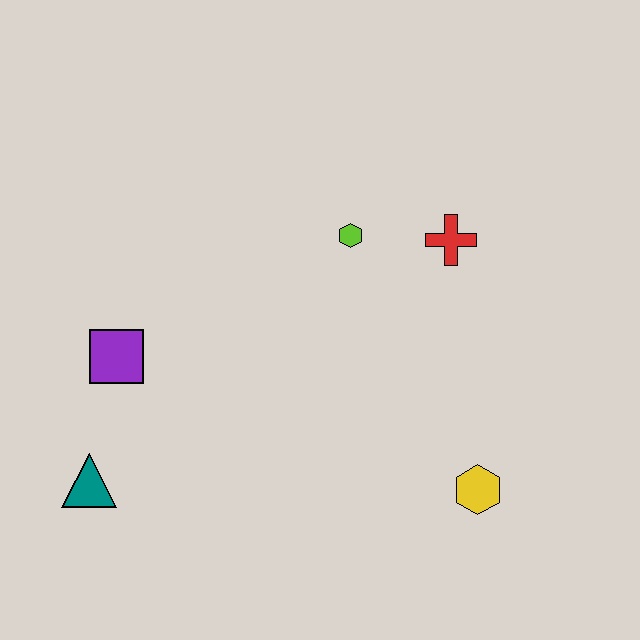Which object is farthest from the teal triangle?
The red cross is farthest from the teal triangle.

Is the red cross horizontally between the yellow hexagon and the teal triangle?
Yes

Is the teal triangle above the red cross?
No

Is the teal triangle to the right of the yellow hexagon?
No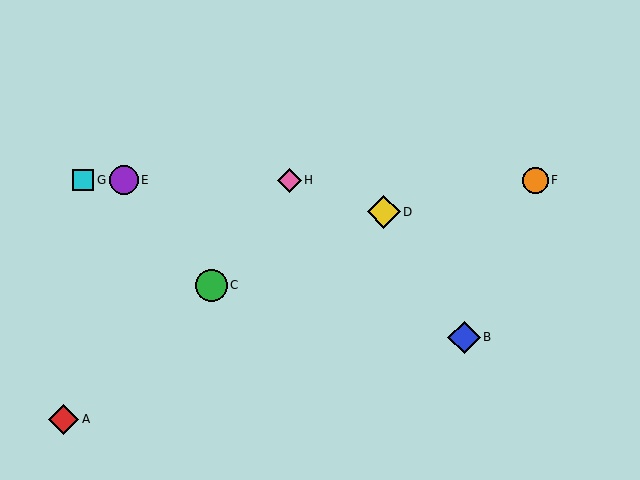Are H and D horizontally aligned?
No, H is at y≈180 and D is at y≈212.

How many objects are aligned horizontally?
4 objects (E, F, G, H) are aligned horizontally.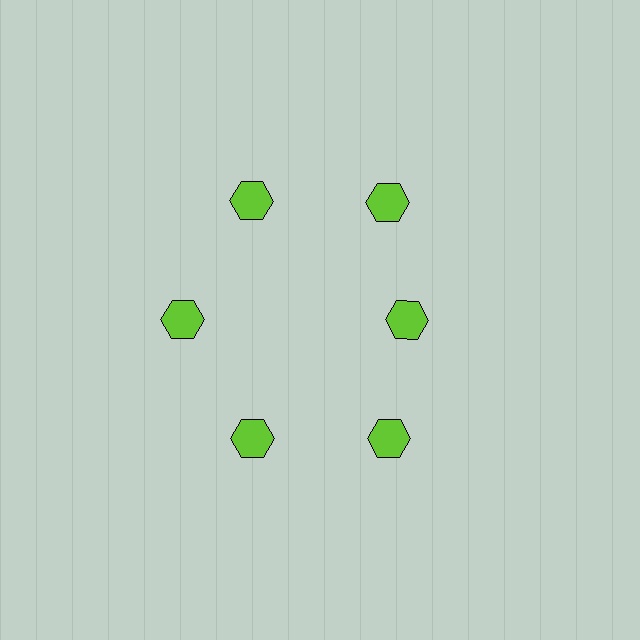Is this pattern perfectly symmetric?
No. The 6 lime hexagons are arranged in a ring, but one element near the 3 o'clock position is pulled inward toward the center, breaking the 6-fold rotational symmetry.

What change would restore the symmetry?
The symmetry would be restored by moving it outward, back onto the ring so that all 6 hexagons sit at equal angles and equal distance from the center.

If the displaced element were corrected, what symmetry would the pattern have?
It would have 6-fold rotational symmetry — the pattern would map onto itself every 60 degrees.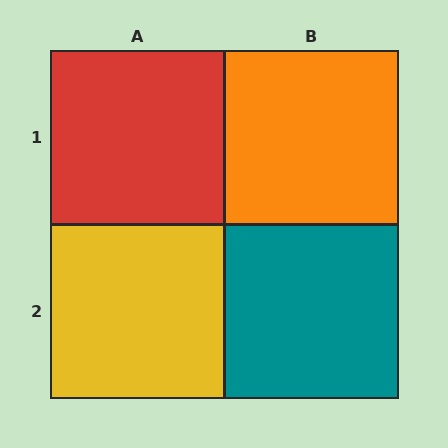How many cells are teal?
1 cell is teal.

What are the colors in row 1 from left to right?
Red, orange.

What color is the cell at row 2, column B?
Teal.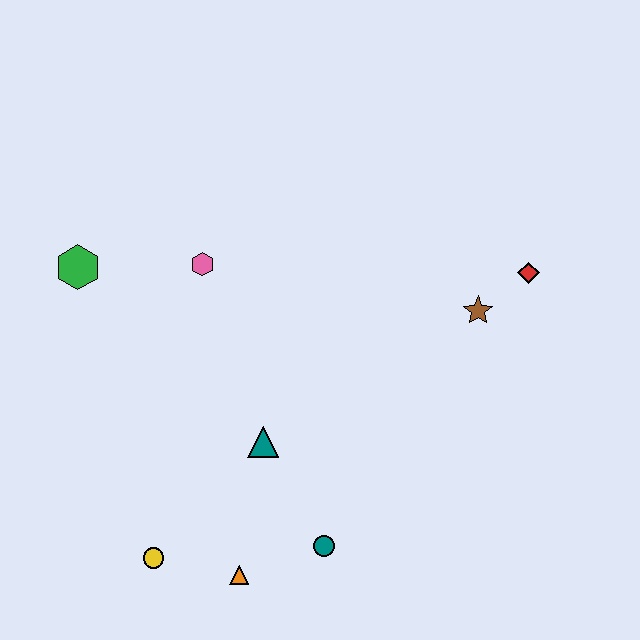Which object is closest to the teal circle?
The orange triangle is closest to the teal circle.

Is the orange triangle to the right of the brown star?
No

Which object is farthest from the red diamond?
The yellow circle is farthest from the red diamond.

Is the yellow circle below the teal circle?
Yes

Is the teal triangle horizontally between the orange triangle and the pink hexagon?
No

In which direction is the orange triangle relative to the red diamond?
The orange triangle is below the red diamond.